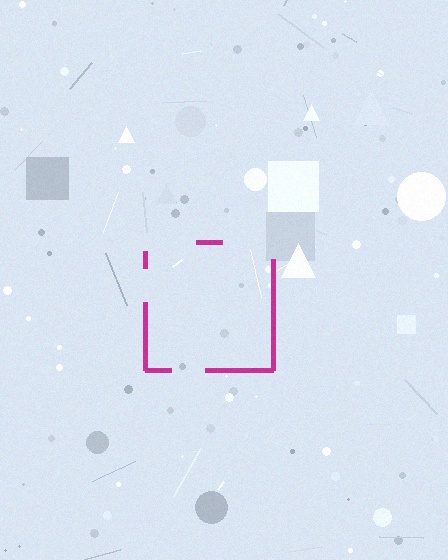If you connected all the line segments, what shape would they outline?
They would outline a square.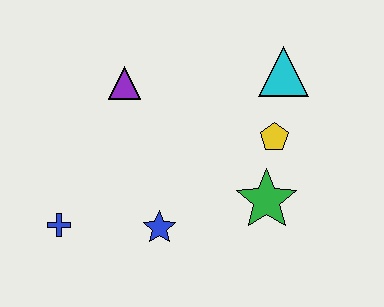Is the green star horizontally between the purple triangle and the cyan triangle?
Yes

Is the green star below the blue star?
No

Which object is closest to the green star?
The yellow pentagon is closest to the green star.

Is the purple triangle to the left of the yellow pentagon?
Yes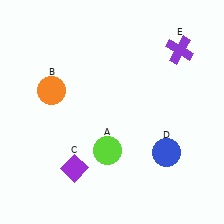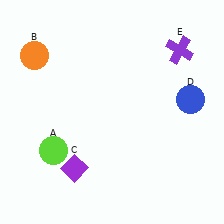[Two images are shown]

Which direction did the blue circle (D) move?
The blue circle (D) moved up.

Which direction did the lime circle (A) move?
The lime circle (A) moved left.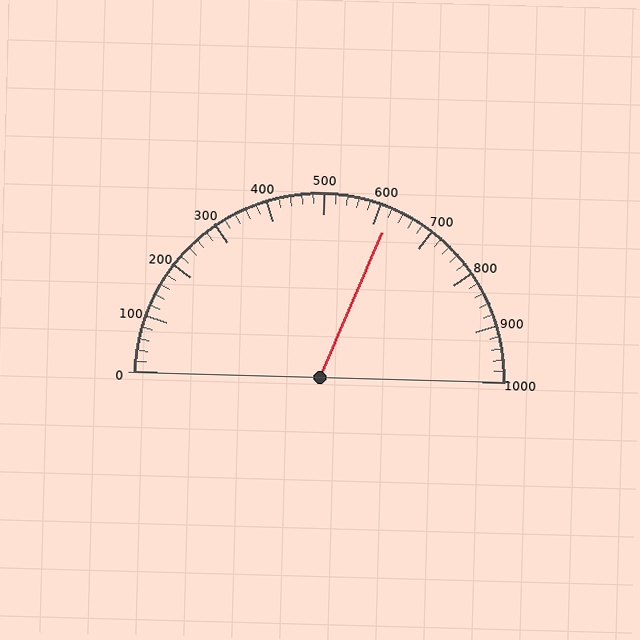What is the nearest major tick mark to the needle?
The nearest major tick mark is 600.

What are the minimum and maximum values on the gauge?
The gauge ranges from 0 to 1000.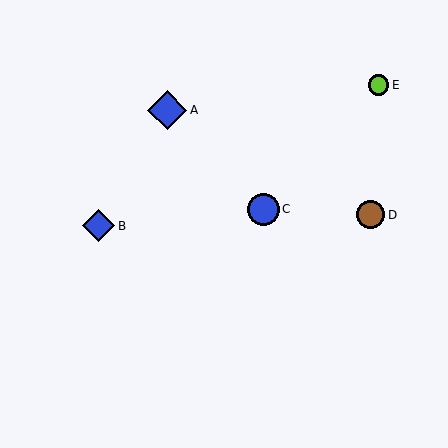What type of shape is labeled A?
Shape A is a blue diamond.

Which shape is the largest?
The blue diamond (labeled A) is the largest.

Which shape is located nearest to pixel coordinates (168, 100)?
The blue diamond (labeled A) at (167, 110) is nearest to that location.